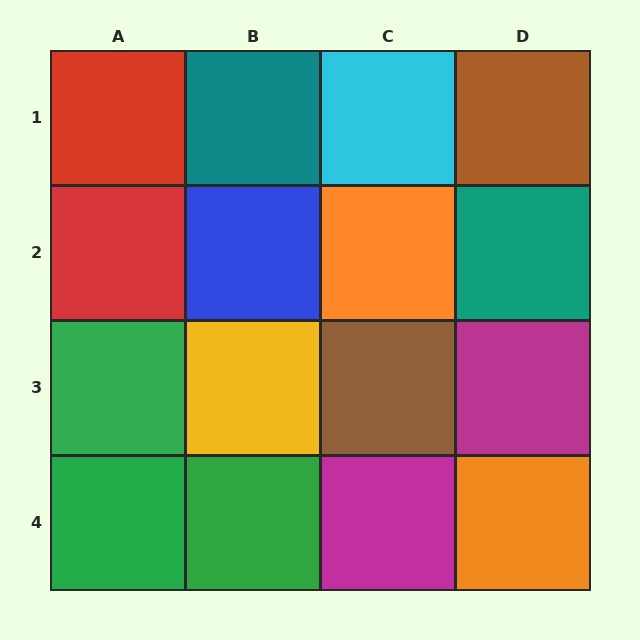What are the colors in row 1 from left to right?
Red, teal, cyan, brown.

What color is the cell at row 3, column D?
Magenta.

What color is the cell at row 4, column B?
Green.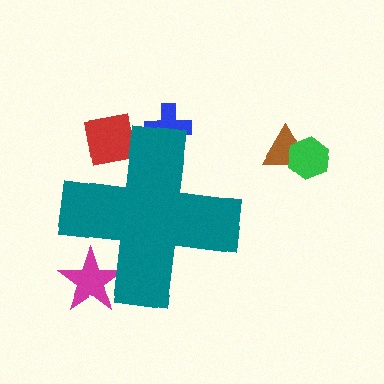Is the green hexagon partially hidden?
No, the green hexagon is fully visible.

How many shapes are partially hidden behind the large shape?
3 shapes are partially hidden.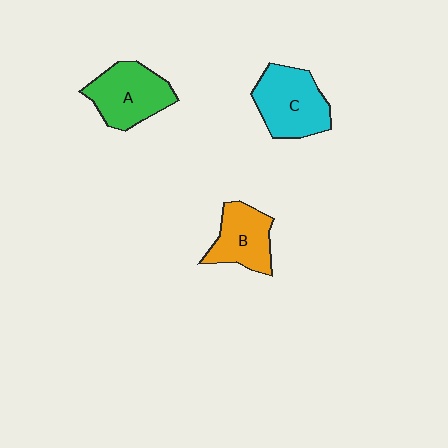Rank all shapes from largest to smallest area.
From largest to smallest: C (cyan), A (green), B (orange).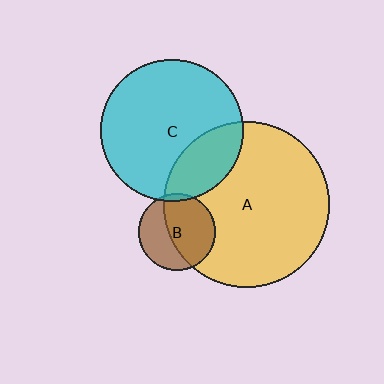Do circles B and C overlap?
Yes.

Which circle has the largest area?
Circle A (yellow).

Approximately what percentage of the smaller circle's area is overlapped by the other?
Approximately 5%.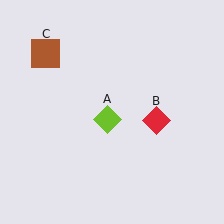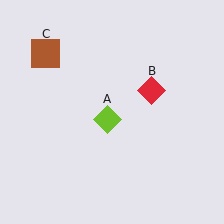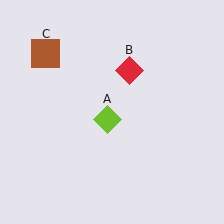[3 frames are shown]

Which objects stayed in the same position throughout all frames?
Lime diamond (object A) and brown square (object C) remained stationary.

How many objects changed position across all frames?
1 object changed position: red diamond (object B).